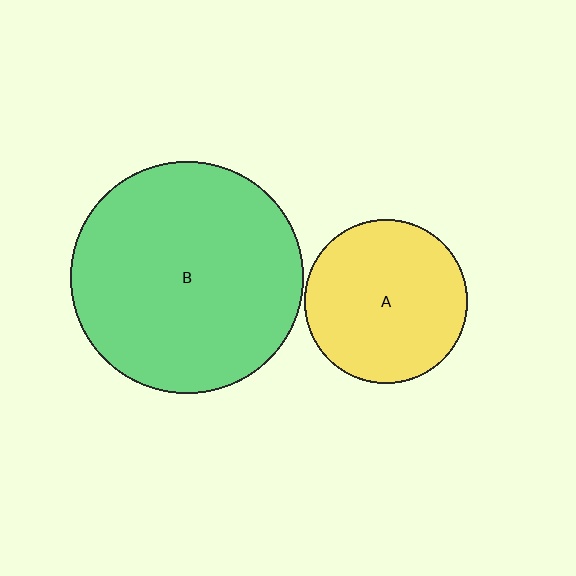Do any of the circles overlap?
No, none of the circles overlap.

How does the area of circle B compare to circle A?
Approximately 2.0 times.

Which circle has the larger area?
Circle B (green).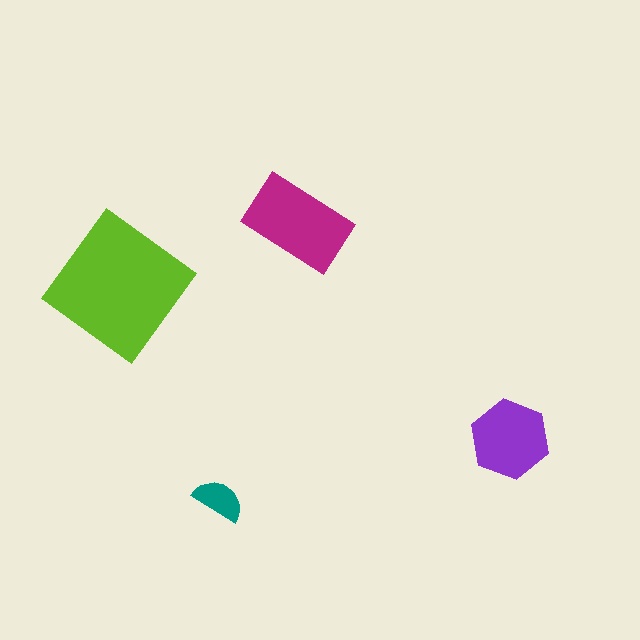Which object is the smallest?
The teal semicircle.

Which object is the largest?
The lime diamond.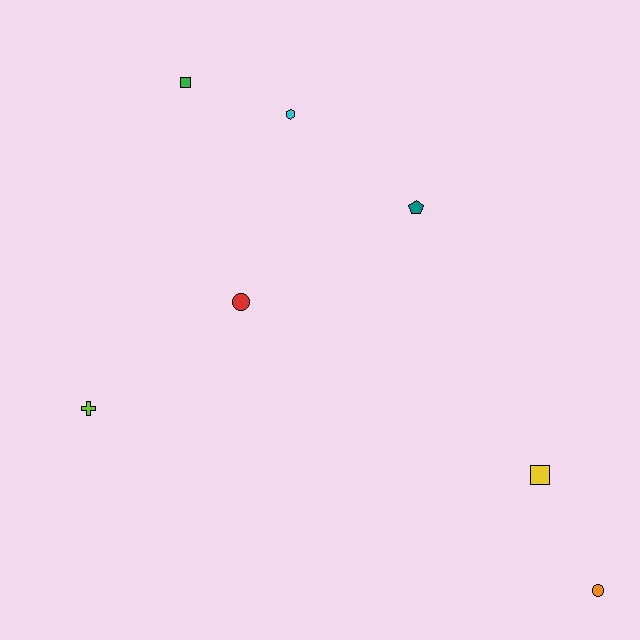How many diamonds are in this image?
There are no diamonds.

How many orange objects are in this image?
There is 1 orange object.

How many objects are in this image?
There are 7 objects.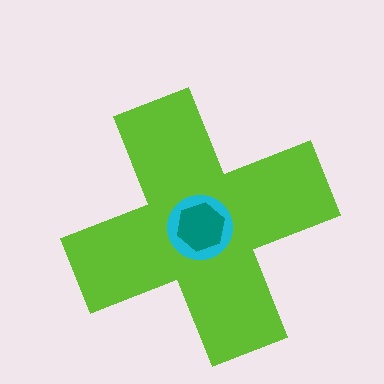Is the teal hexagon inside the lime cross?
Yes.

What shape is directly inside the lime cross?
The cyan circle.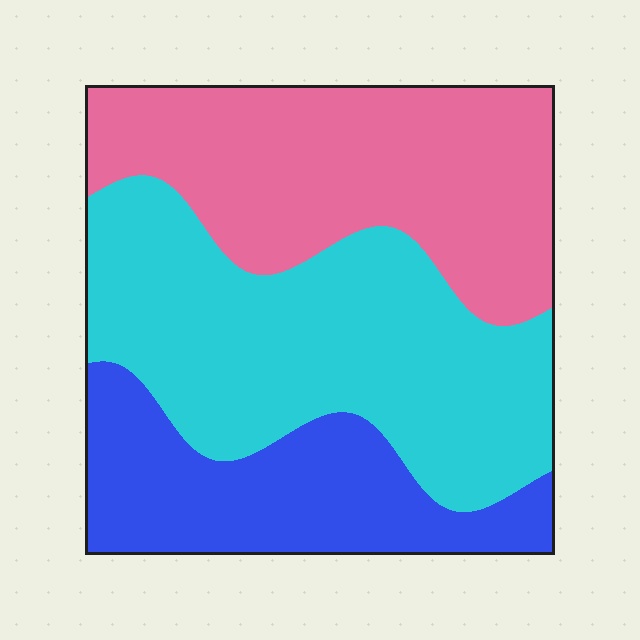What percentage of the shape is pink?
Pink covers around 35% of the shape.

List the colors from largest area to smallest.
From largest to smallest: cyan, pink, blue.